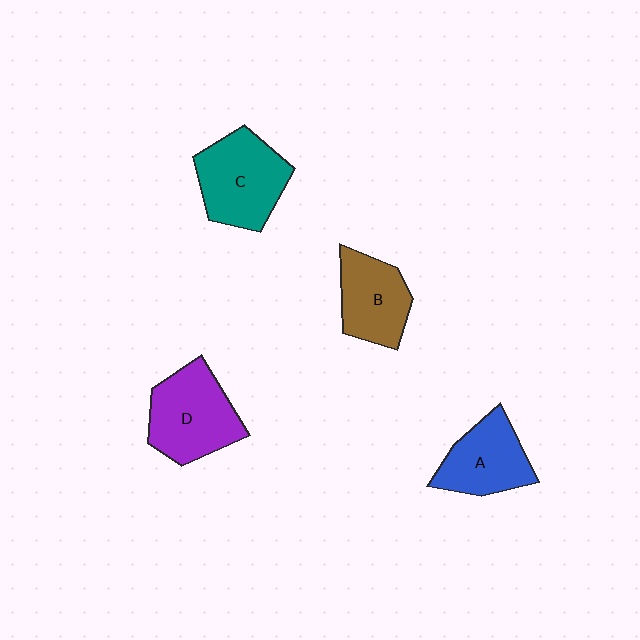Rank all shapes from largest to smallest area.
From largest to smallest: C (teal), D (purple), A (blue), B (brown).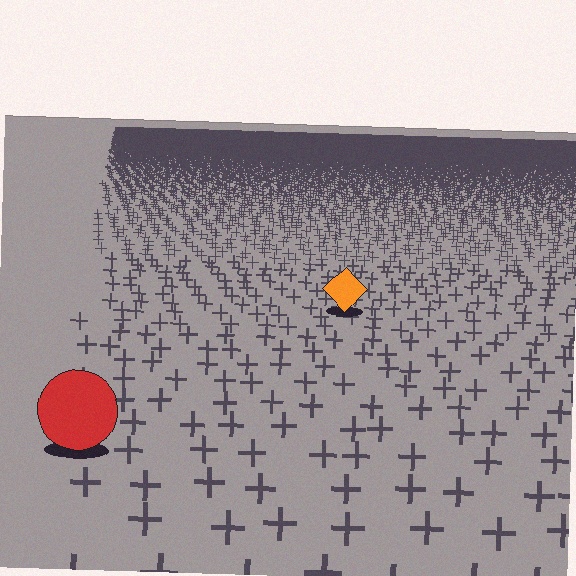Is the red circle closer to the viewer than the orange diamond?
Yes. The red circle is closer — you can tell from the texture gradient: the ground texture is coarser near it.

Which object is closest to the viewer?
The red circle is closest. The texture marks near it are larger and more spread out.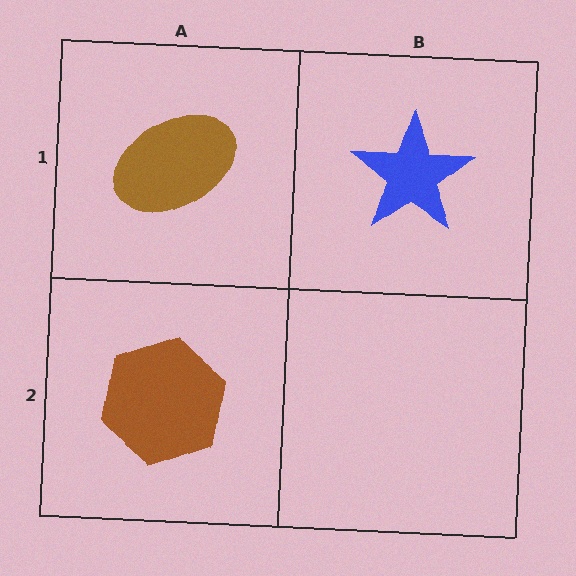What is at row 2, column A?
A brown hexagon.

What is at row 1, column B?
A blue star.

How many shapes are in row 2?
1 shape.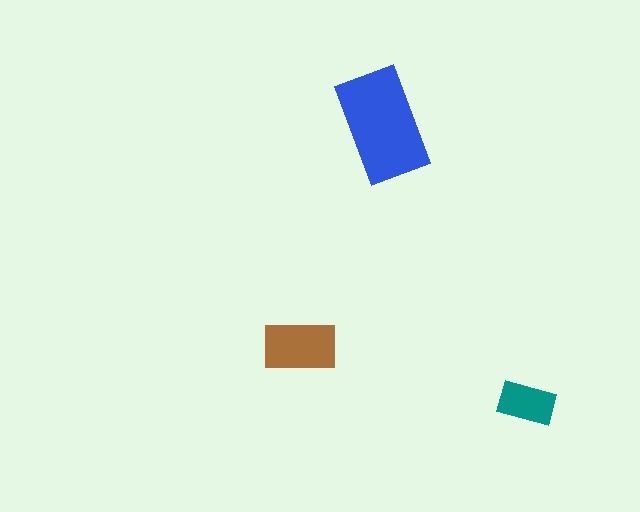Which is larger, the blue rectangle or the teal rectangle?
The blue one.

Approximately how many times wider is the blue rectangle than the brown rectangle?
About 1.5 times wider.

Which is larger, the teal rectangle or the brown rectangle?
The brown one.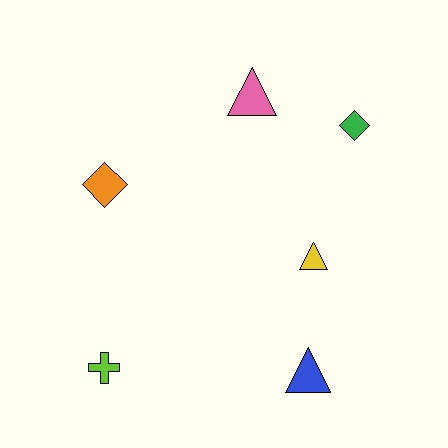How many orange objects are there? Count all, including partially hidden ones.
There is 1 orange object.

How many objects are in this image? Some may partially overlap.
There are 6 objects.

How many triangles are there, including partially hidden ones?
There are 3 triangles.